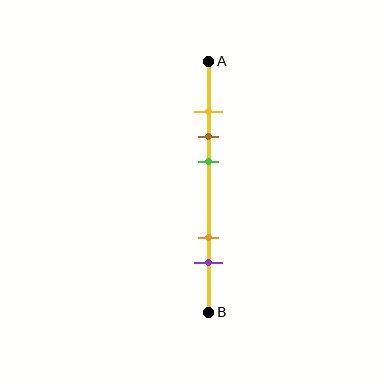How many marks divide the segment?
There are 5 marks dividing the segment.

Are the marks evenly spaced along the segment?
No, the marks are not evenly spaced.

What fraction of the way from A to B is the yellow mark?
The yellow mark is approximately 20% (0.2) of the way from A to B.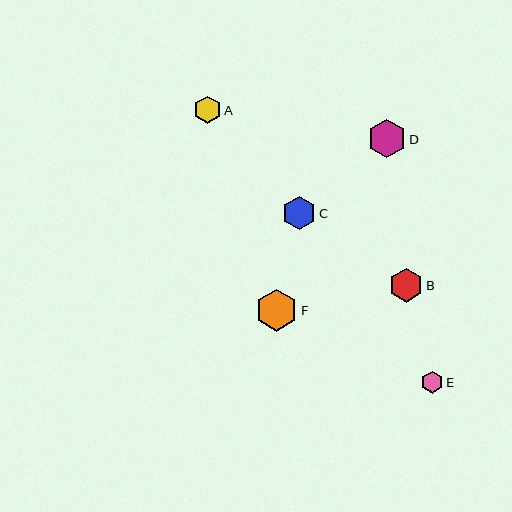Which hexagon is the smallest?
Hexagon E is the smallest with a size of approximately 22 pixels.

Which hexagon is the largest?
Hexagon F is the largest with a size of approximately 42 pixels.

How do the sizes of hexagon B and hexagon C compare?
Hexagon B and hexagon C are approximately the same size.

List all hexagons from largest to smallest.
From largest to smallest: F, D, B, C, A, E.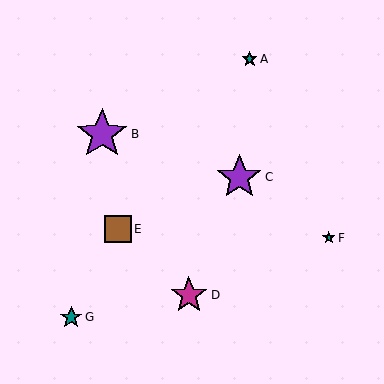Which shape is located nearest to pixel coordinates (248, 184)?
The purple star (labeled C) at (239, 177) is nearest to that location.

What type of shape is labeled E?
Shape E is a brown square.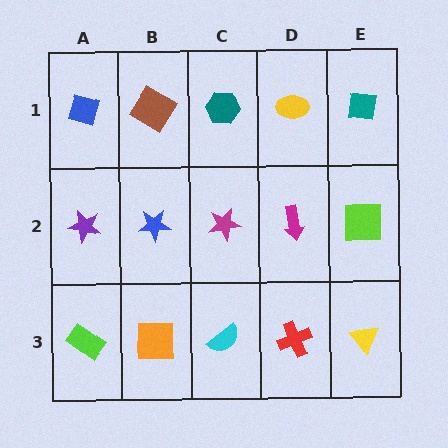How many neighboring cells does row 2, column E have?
3.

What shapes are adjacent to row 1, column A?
A purple star (row 2, column A), a brown diamond (row 1, column B).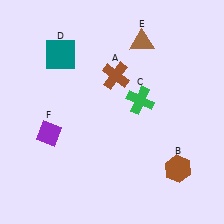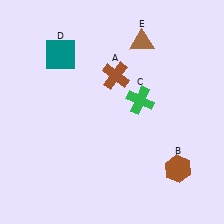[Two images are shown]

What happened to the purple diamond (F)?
The purple diamond (F) was removed in Image 2. It was in the bottom-left area of Image 1.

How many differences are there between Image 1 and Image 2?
There is 1 difference between the two images.